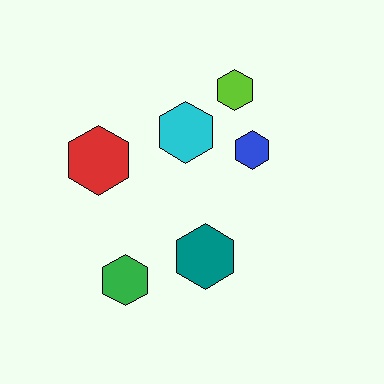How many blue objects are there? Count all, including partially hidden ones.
There is 1 blue object.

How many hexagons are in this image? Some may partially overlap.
There are 6 hexagons.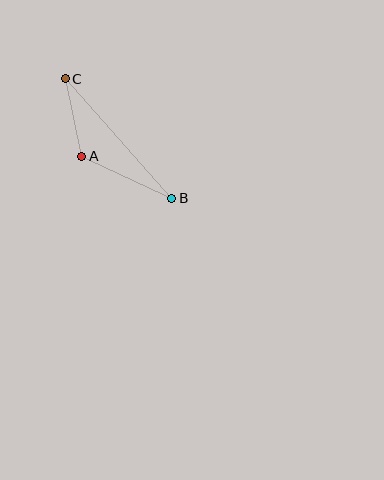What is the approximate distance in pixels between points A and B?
The distance between A and B is approximately 99 pixels.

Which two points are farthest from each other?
Points B and C are farthest from each other.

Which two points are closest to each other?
Points A and C are closest to each other.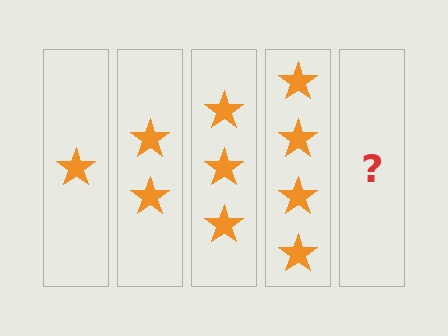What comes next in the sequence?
The next element should be 5 stars.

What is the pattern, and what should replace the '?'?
The pattern is that each step adds one more star. The '?' should be 5 stars.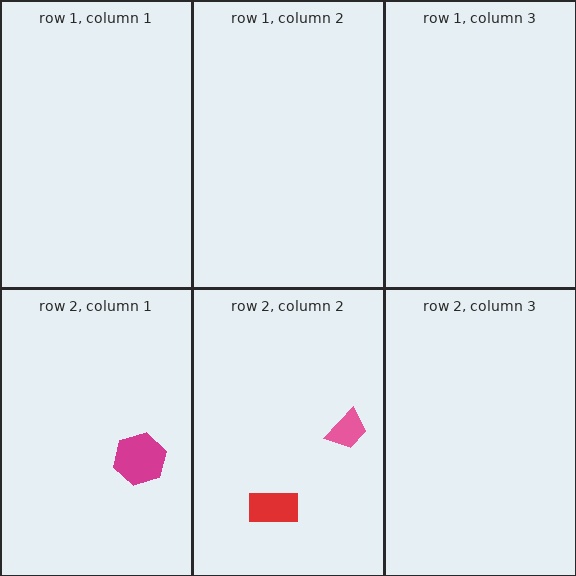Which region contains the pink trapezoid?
The row 2, column 2 region.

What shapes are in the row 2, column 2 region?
The pink trapezoid, the red rectangle.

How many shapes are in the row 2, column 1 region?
1.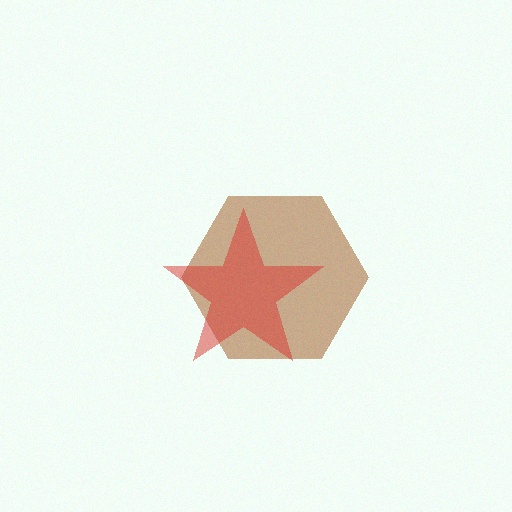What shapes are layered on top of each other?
The layered shapes are: a brown hexagon, a red star.